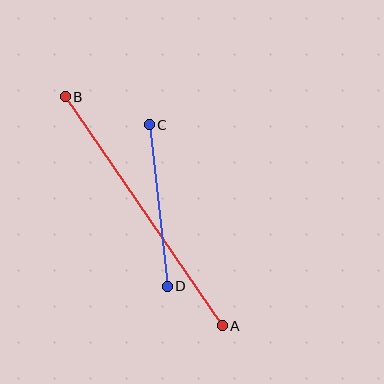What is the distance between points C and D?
The distance is approximately 162 pixels.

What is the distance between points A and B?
The distance is approximately 278 pixels.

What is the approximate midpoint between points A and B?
The midpoint is at approximately (144, 211) pixels.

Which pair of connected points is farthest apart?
Points A and B are farthest apart.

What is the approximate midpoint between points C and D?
The midpoint is at approximately (158, 205) pixels.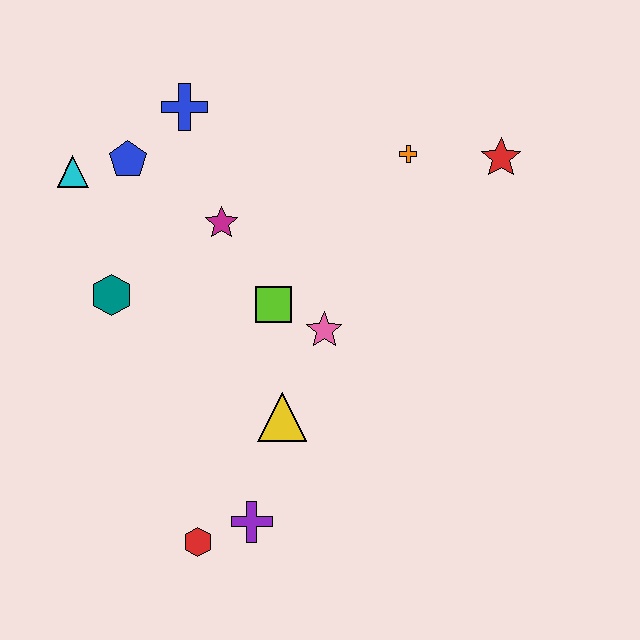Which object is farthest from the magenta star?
The red hexagon is farthest from the magenta star.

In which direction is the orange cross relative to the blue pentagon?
The orange cross is to the right of the blue pentagon.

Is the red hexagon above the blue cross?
No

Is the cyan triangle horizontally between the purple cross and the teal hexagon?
No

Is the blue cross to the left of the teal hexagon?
No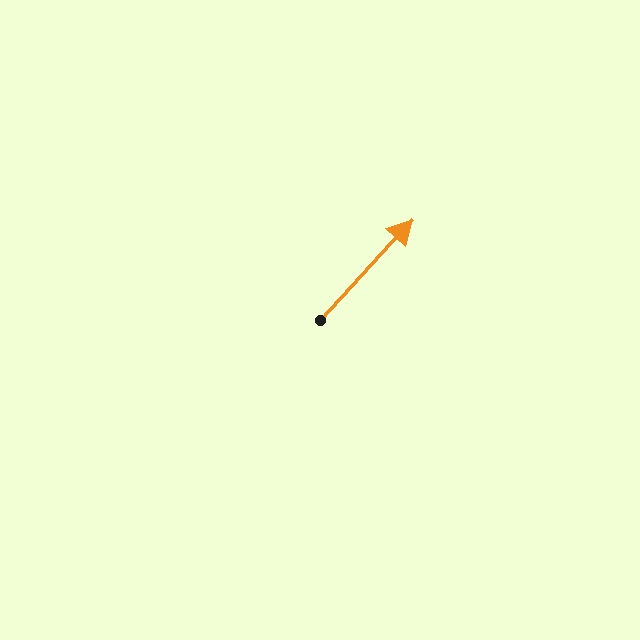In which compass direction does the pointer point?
Northeast.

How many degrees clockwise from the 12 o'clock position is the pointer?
Approximately 43 degrees.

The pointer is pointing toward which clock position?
Roughly 1 o'clock.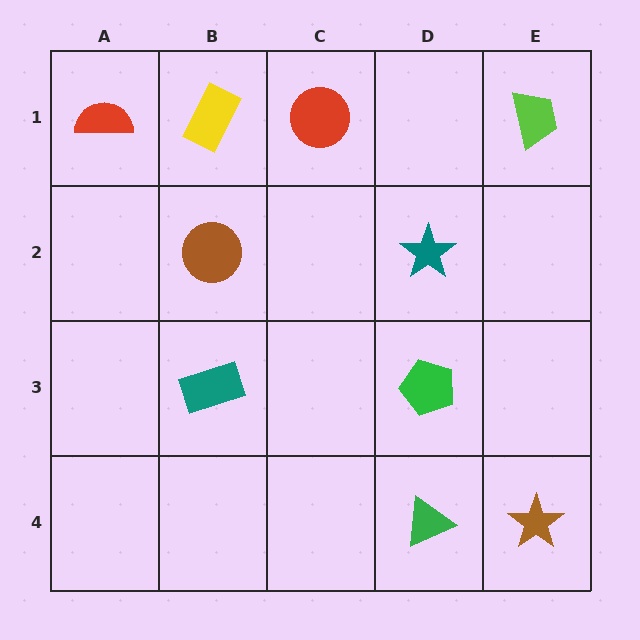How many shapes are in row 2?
2 shapes.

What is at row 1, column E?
A lime trapezoid.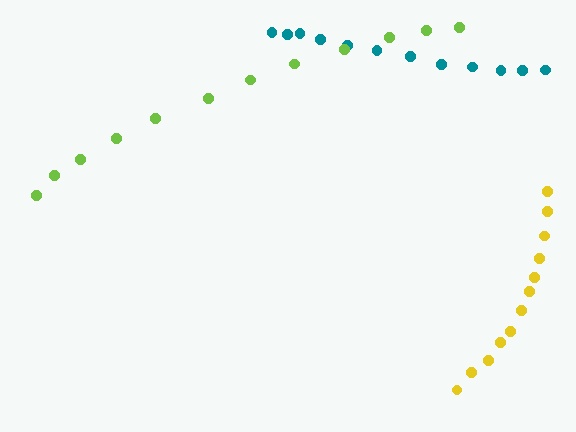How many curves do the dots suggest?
There are 3 distinct paths.